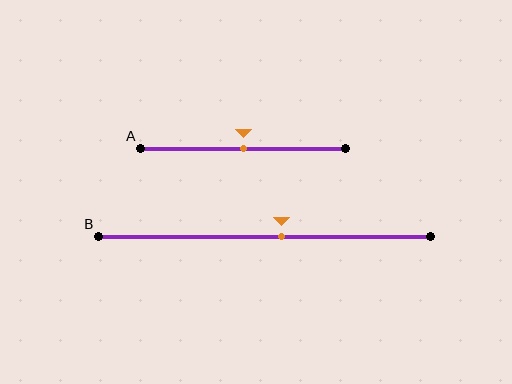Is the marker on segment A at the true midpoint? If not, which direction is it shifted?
Yes, the marker on segment A is at the true midpoint.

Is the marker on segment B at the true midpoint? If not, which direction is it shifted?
No, the marker on segment B is shifted to the right by about 5% of the segment length.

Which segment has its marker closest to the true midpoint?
Segment A has its marker closest to the true midpoint.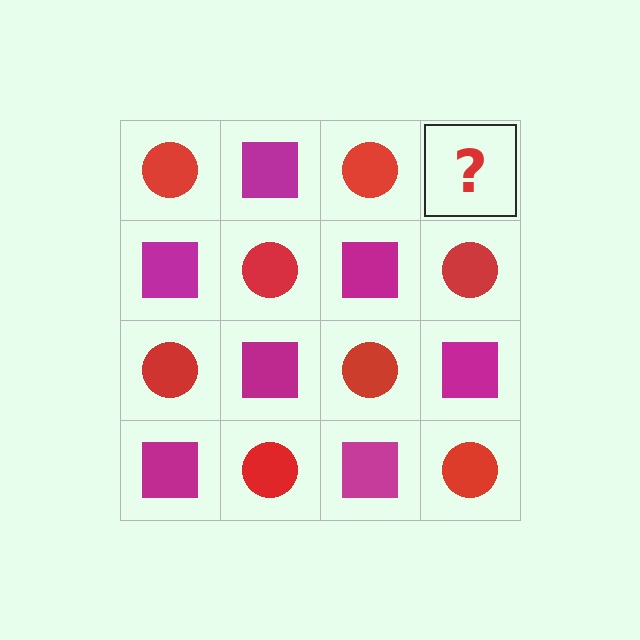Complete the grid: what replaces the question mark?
The question mark should be replaced with a magenta square.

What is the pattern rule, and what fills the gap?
The rule is that it alternates red circle and magenta square in a checkerboard pattern. The gap should be filled with a magenta square.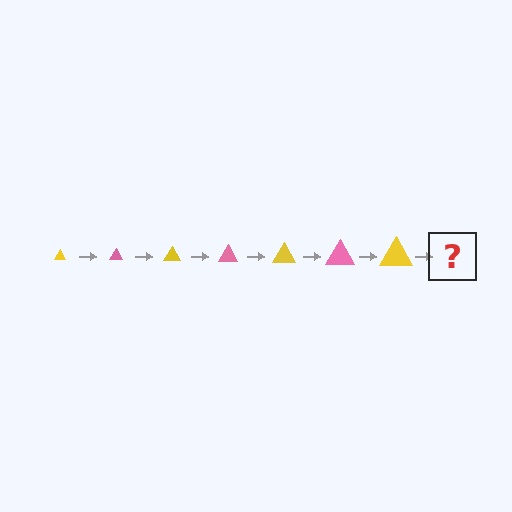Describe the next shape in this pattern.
It should be a pink triangle, larger than the previous one.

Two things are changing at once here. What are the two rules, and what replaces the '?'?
The two rules are that the triangle grows larger each step and the color cycles through yellow and pink. The '?' should be a pink triangle, larger than the previous one.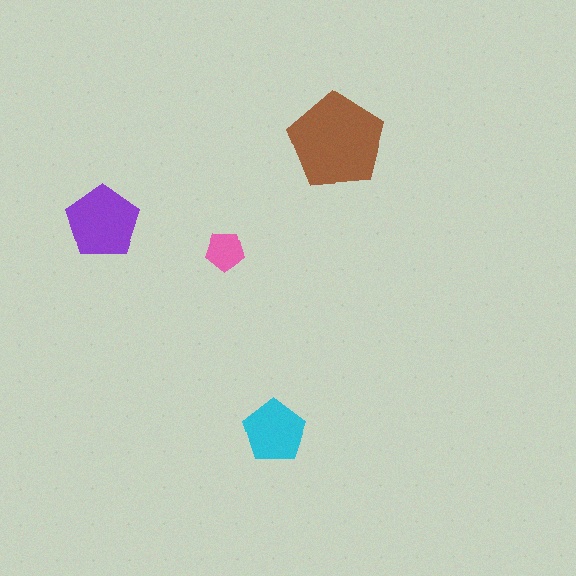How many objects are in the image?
There are 4 objects in the image.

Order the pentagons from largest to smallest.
the brown one, the purple one, the cyan one, the pink one.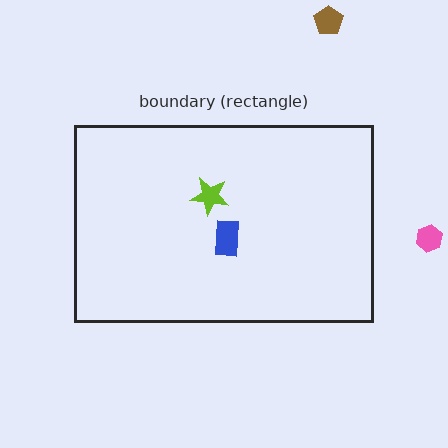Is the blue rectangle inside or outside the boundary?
Inside.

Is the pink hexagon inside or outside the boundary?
Outside.